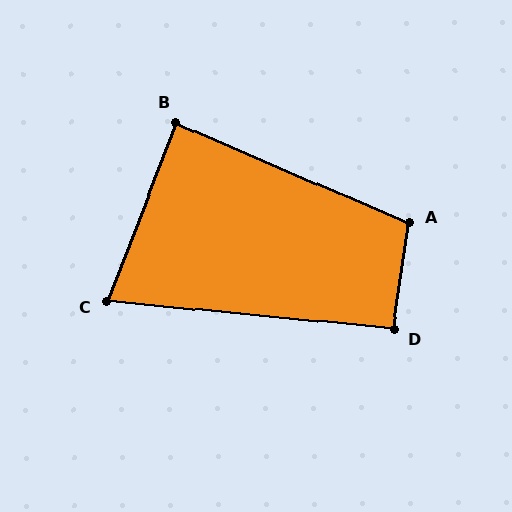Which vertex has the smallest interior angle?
C, at approximately 74 degrees.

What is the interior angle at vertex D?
Approximately 92 degrees (approximately right).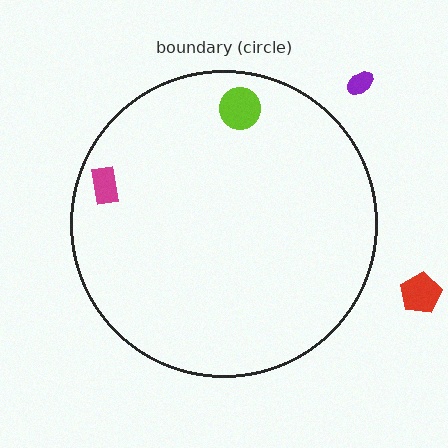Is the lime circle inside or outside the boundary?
Inside.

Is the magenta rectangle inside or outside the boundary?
Inside.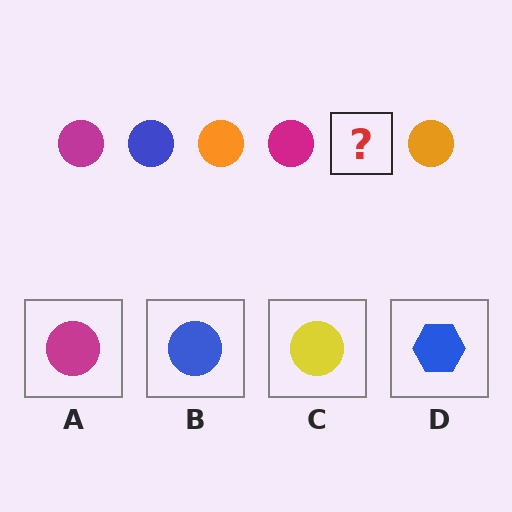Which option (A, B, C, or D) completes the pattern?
B.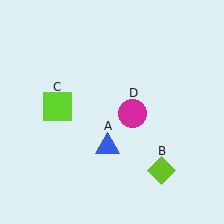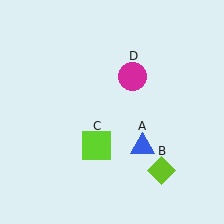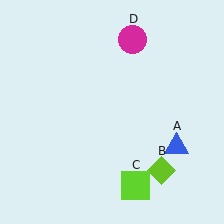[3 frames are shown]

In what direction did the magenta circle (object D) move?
The magenta circle (object D) moved up.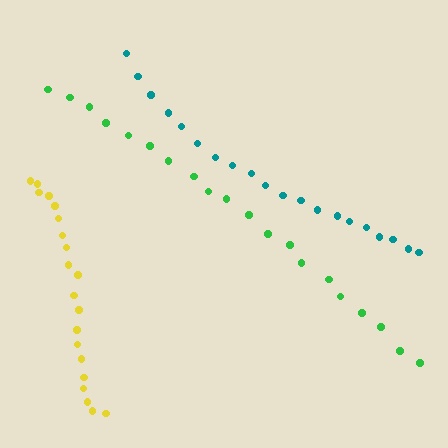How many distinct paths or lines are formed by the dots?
There are 3 distinct paths.